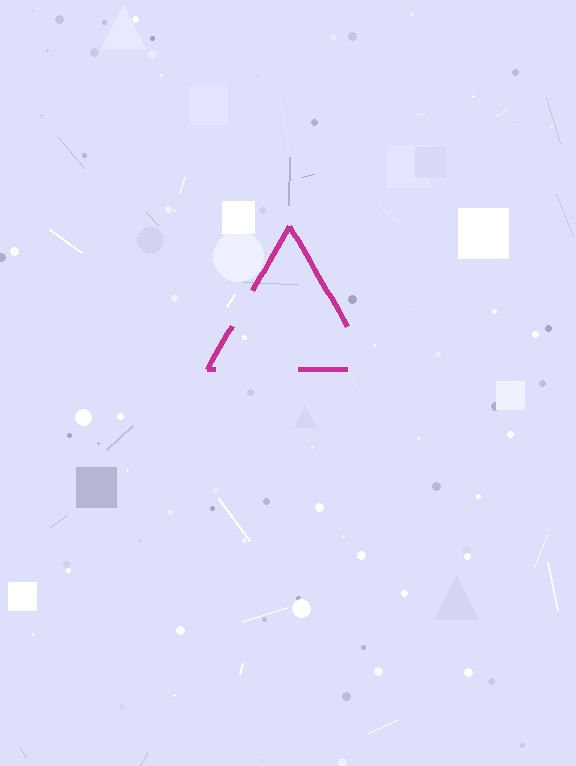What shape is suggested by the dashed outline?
The dashed outline suggests a triangle.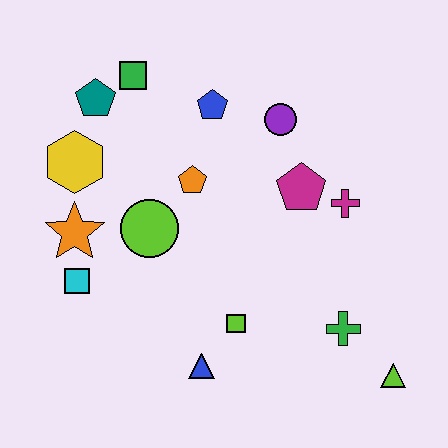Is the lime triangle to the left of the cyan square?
No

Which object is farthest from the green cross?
The teal pentagon is farthest from the green cross.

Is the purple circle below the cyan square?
No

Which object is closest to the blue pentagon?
The purple circle is closest to the blue pentagon.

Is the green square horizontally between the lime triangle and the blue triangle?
No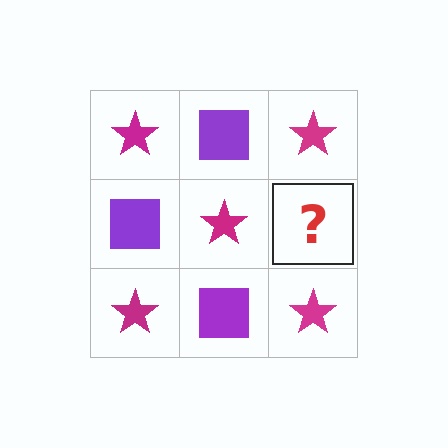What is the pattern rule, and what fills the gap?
The rule is that it alternates magenta star and purple square in a checkerboard pattern. The gap should be filled with a purple square.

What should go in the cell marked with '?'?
The missing cell should contain a purple square.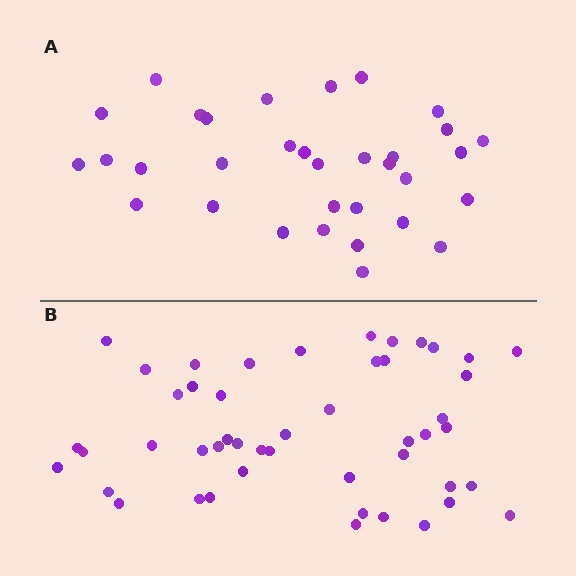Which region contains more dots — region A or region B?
Region B (the bottom region) has more dots.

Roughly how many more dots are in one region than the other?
Region B has approximately 15 more dots than region A.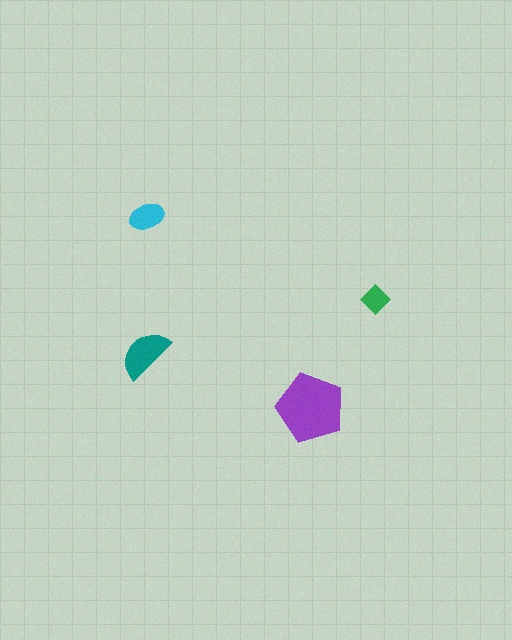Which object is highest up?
The cyan ellipse is topmost.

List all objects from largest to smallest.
The purple pentagon, the teal semicircle, the cyan ellipse, the green diamond.